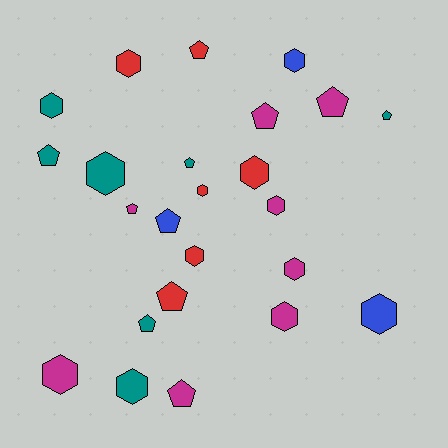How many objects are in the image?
There are 24 objects.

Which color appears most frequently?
Magenta, with 8 objects.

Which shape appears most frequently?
Hexagon, with 13 objects.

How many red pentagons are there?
There are 2 red pentagons.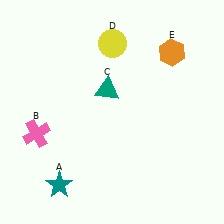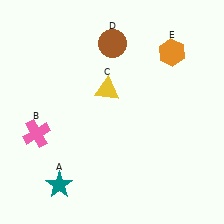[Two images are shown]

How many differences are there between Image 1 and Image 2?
There are 2 differences between the two images.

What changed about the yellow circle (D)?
In Image 1, D is yellow. In Image 2, it changed to brown.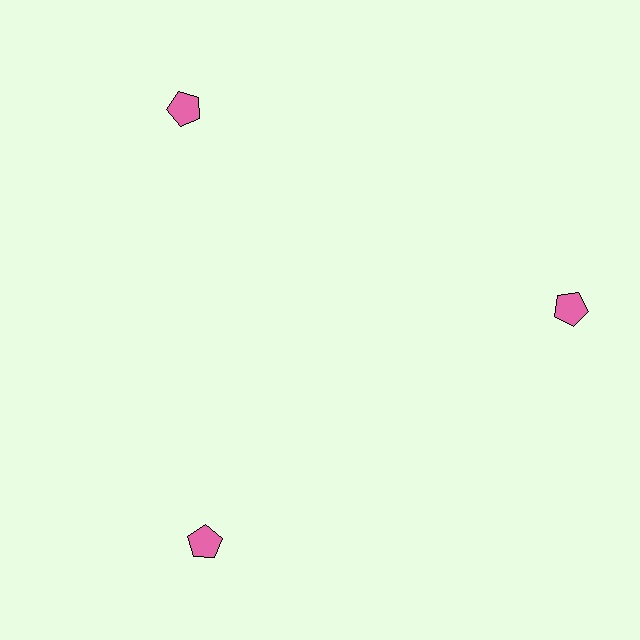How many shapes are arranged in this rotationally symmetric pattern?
There are 3 shapes, arranged in 3 groups of 1.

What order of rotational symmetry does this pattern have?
This pattern has 3-fold rotational symmetry.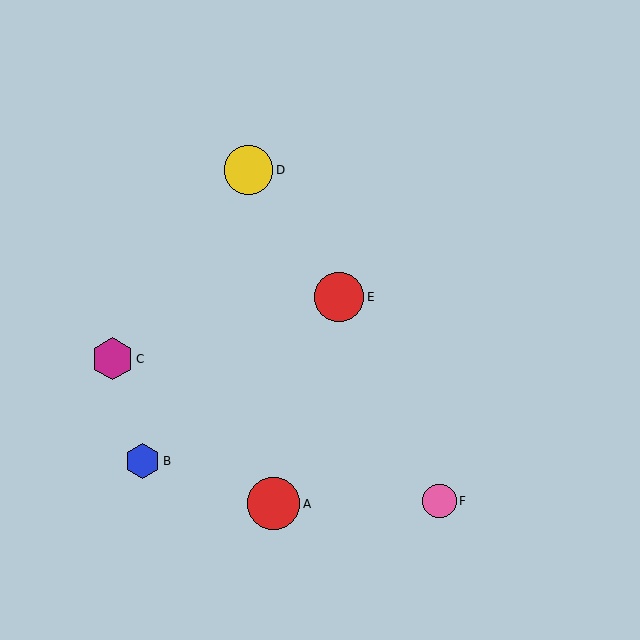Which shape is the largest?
The red circle (labeled A) is the largest.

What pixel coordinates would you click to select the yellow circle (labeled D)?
Click at (248, 170) to select the yellow circle D.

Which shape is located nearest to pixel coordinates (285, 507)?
The red circle (labeled A) at (274, 504) is nearest to that location.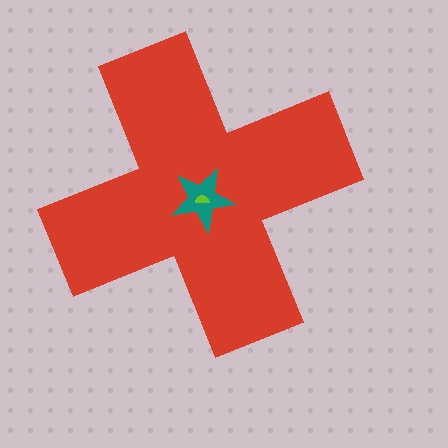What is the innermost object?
The lime semicircle.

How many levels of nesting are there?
3.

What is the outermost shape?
The red cross.